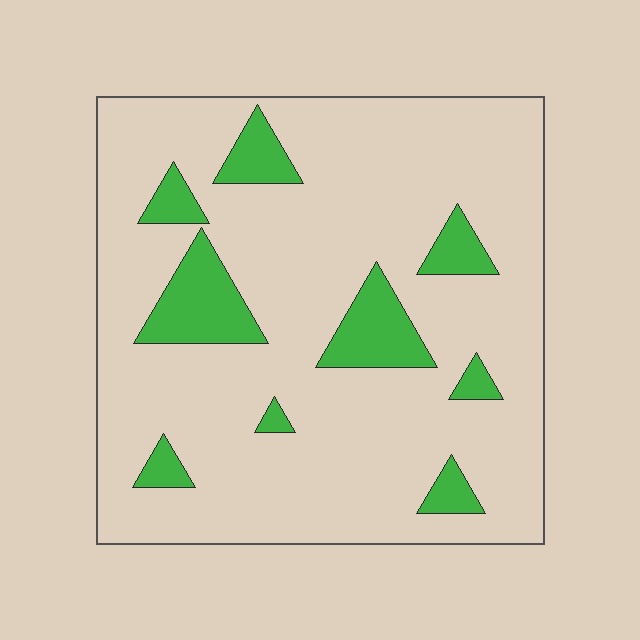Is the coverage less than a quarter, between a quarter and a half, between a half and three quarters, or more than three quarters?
Less than a quarter.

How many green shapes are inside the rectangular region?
9.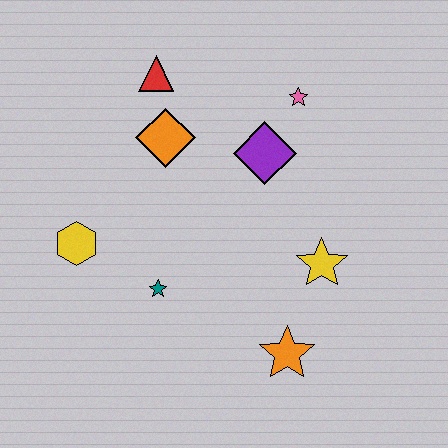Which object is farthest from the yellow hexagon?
The pink star is farthest from the yellow hexagon.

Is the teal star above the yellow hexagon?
No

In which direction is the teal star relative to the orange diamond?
The teal star is below the orange diamond.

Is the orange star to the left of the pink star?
Yes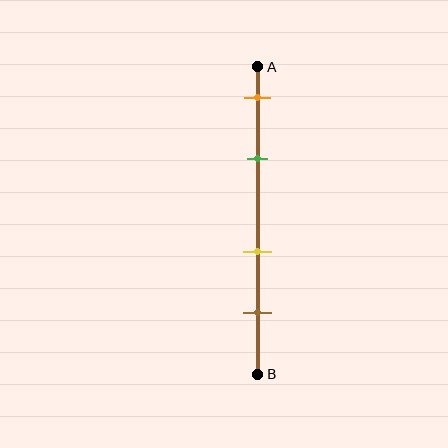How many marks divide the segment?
There are 4 marks dividing the segment.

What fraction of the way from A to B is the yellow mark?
The yellow mark is approximately 60% (0.6) of the way from A to B.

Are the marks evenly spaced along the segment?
No, the marks are not evenly spaced.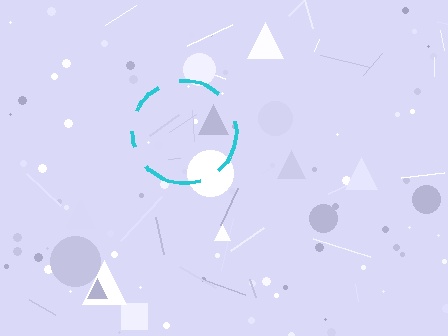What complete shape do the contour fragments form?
The contour fragments form a circle.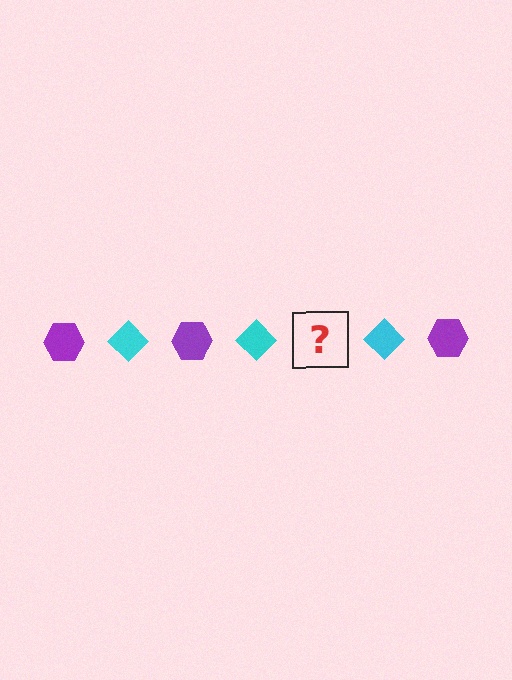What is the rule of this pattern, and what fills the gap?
The rule is that the pattern alternates between purple hexagon and cyan diamond. The gap should be filled with a purple hexagon.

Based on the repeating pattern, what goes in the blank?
The blank should be a purple hexagon.